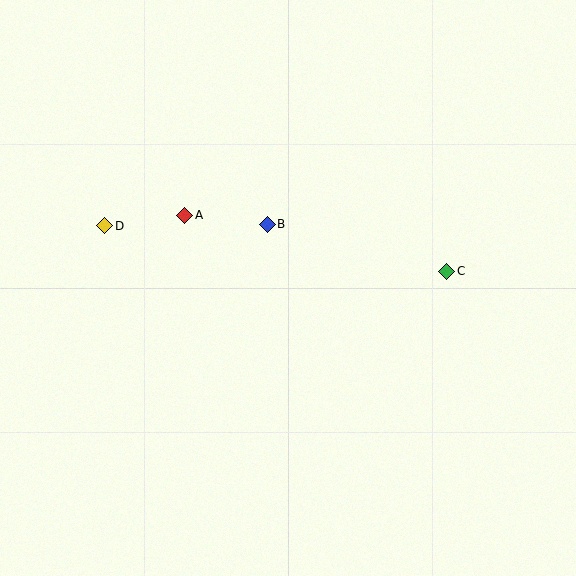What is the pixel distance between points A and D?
The distance between A and D is 81 pixels.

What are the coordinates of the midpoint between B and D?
The midpoint between B and D is at (186, 225).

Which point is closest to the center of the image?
Point B at (267, 224) is closest to the center.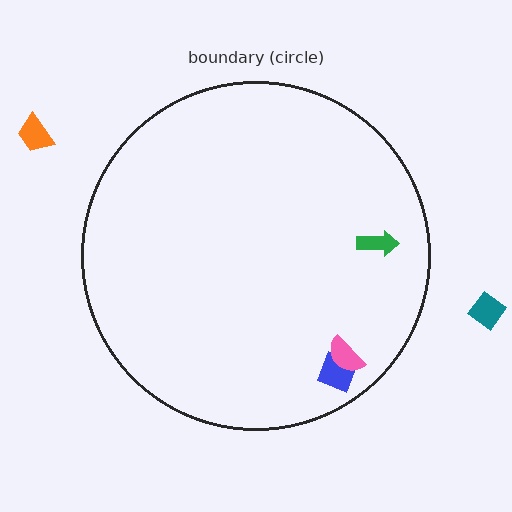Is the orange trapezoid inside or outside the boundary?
Outside.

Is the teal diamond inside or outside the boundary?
Outside.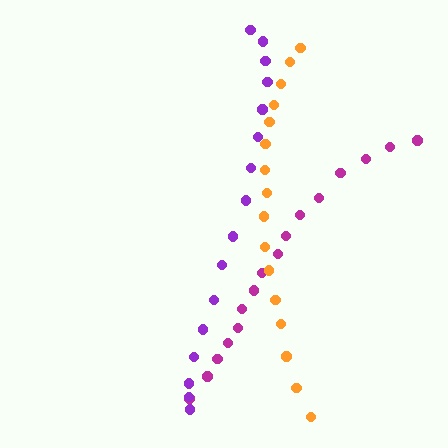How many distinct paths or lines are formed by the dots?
There are 3 distinct paths.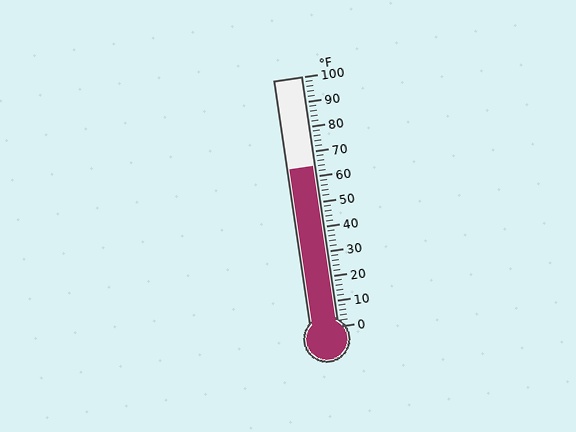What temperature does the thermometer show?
The thermometer shows approximately 64°F.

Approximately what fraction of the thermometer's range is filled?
The thermometer is filled to approximately 65% of its range.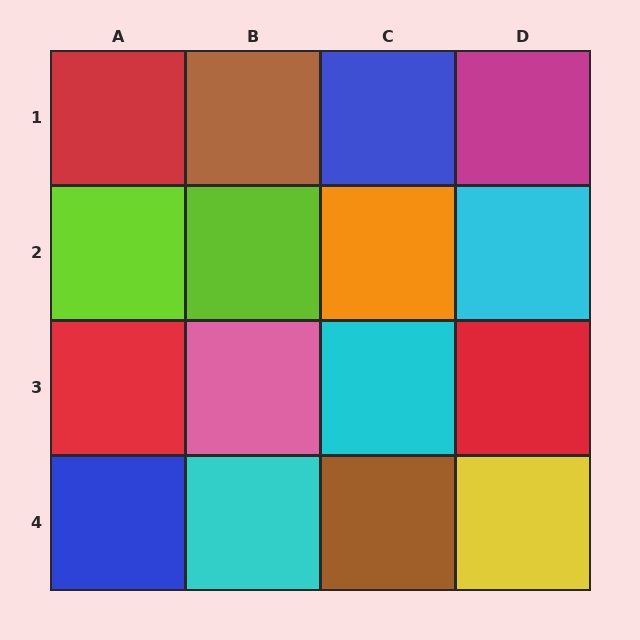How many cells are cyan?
3 cells are cyan.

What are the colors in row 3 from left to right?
Red, pink, cyan, red.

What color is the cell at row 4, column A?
Blue.